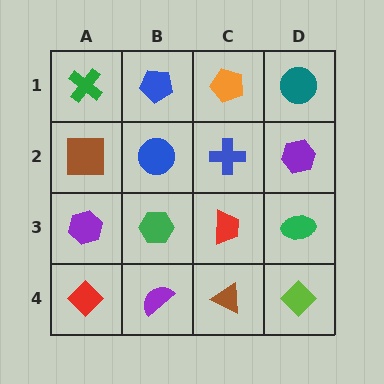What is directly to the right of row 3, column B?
A red trapezoid.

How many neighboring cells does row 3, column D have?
3.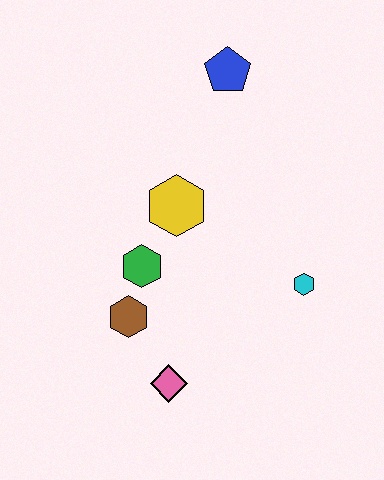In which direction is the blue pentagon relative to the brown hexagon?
The blue pentagon is above the brown hexagon.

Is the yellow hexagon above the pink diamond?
Yes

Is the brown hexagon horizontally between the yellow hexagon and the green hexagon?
No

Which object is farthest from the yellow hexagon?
The pink diamond is farthest from the yellow hexagon.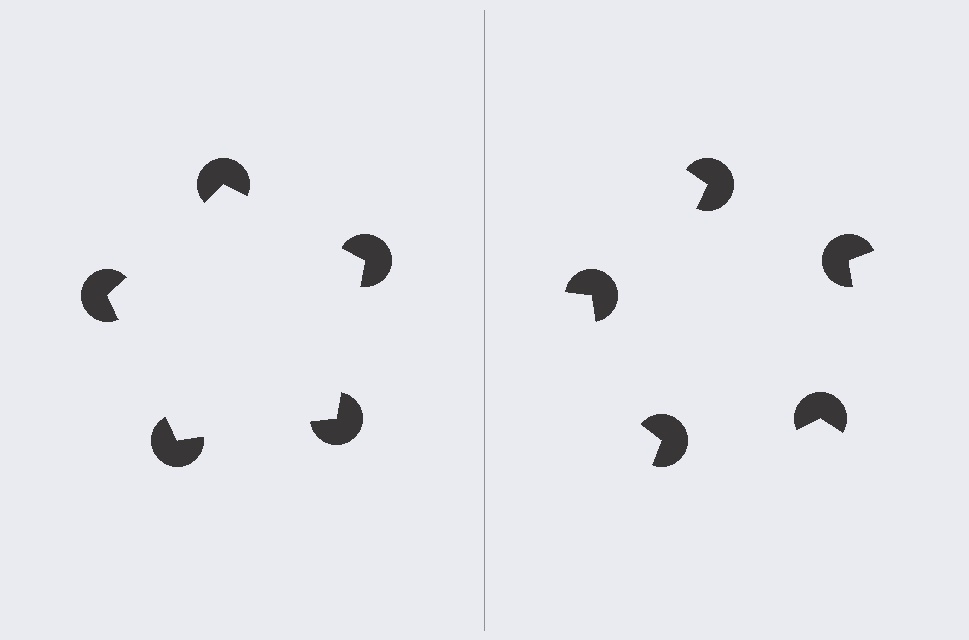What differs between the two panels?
The pac-man discs are positioned identically on both sides; only the wedge orientations differ. On the left they align to a pentagon; on the right they are misaligned.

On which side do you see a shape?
An illusory pentagon appears on the left side. On the right side the wedge cuts are rotated, so no coherent shape forms.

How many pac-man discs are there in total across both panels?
10 — 5 on each side.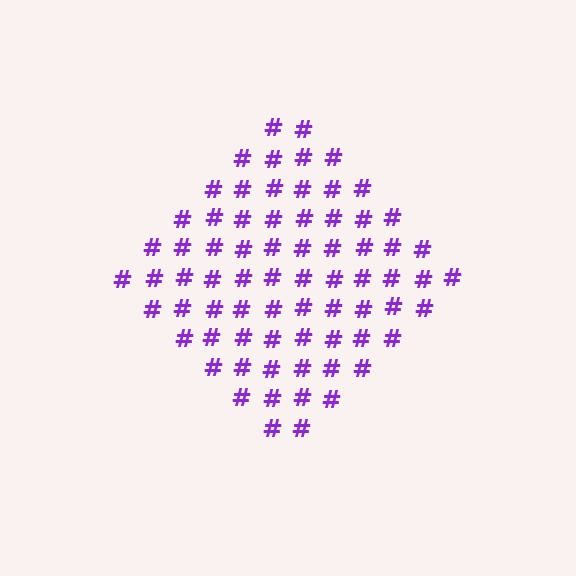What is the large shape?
The large shape is a diamond.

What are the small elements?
The small elements are hash symbols.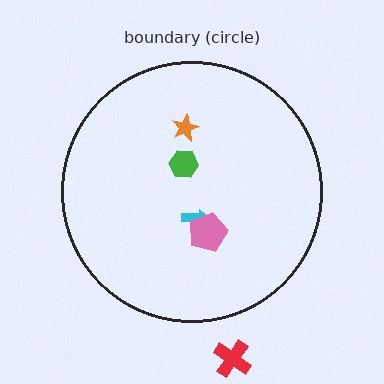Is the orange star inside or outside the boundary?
Inside.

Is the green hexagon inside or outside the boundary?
Inside.